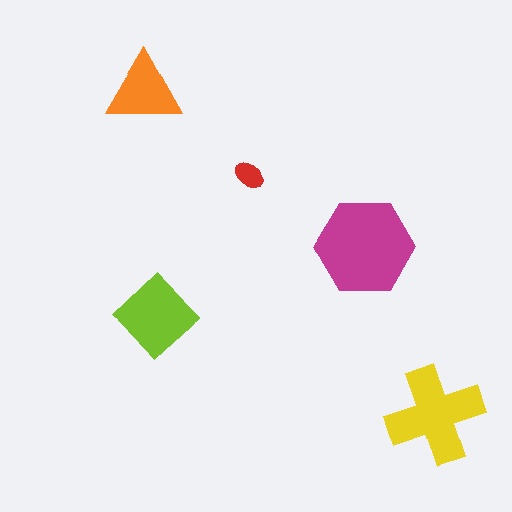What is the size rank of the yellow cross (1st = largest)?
2nd.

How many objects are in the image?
There are 5 objects in the image.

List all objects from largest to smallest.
The magenta hexagon, the yellow cross, the lime diamond, the orange triangle, the red ellipse.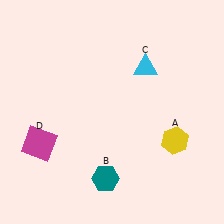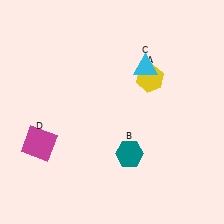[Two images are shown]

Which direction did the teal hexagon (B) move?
The teal hexagon (B) moved up.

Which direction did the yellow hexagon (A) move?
The yellow hexagon (A) moved up.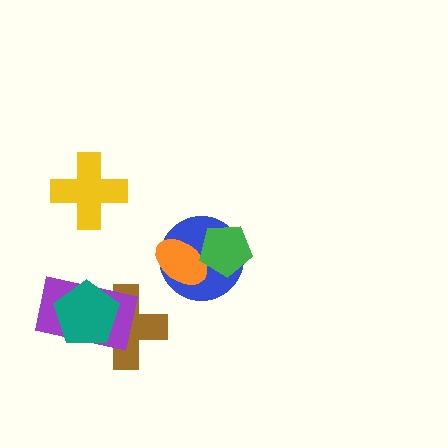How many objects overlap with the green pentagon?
2 objects overlap with the green pentagon.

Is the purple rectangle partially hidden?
Yes, it is partially covered by another shape.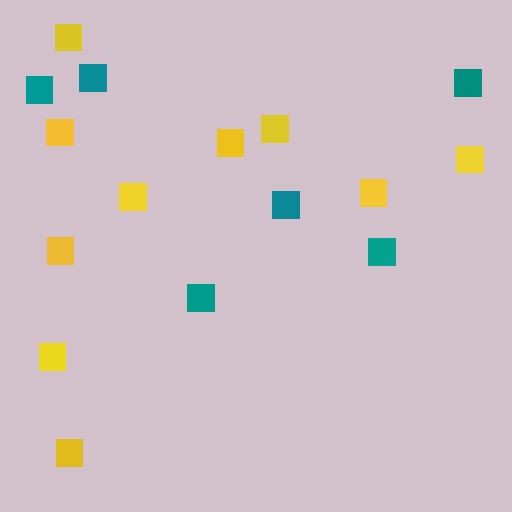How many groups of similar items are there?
There are 2 groups: one group of yellow squares (10) and one group of teal squares (6).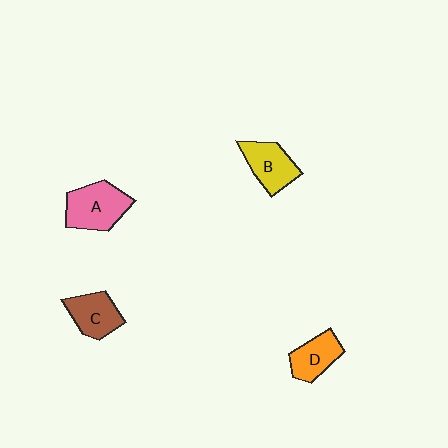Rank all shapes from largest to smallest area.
From largest to smallest: A (pink), B (yellow), C (brown), D (orange).